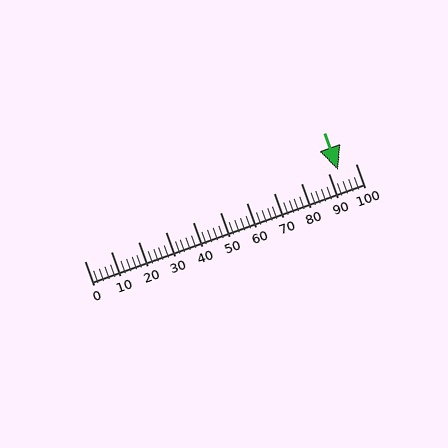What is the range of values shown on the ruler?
The ruler shows values from 0 to 100.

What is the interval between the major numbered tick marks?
The major tick marks are spaced 10 units apart.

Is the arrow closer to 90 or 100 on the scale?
The arrow is closer to 90.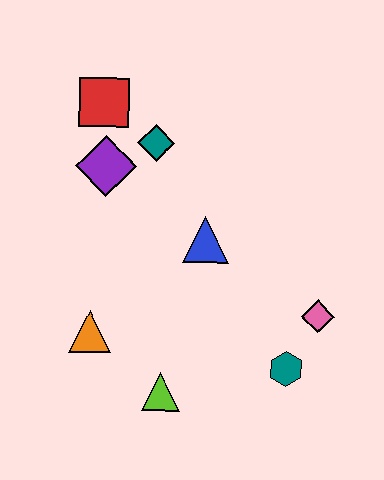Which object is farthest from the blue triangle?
The red square is farthest from the blue triangle.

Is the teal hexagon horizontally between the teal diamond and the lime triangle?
No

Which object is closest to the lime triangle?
The orange triangle is closest to the lime triangle.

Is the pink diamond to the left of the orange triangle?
No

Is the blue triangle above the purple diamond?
No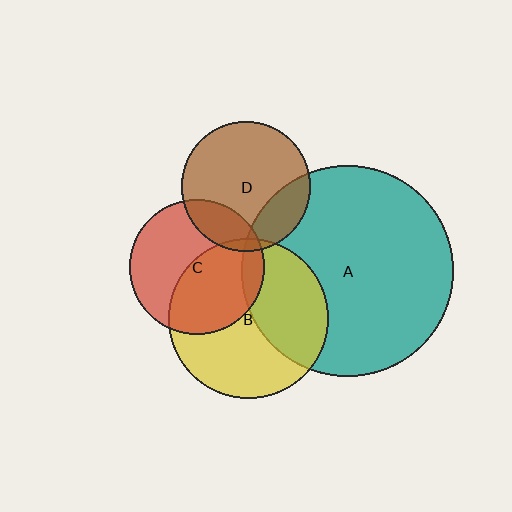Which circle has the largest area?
Circle A (teal).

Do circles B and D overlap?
Yes.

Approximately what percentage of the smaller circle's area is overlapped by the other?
Approximately 5%.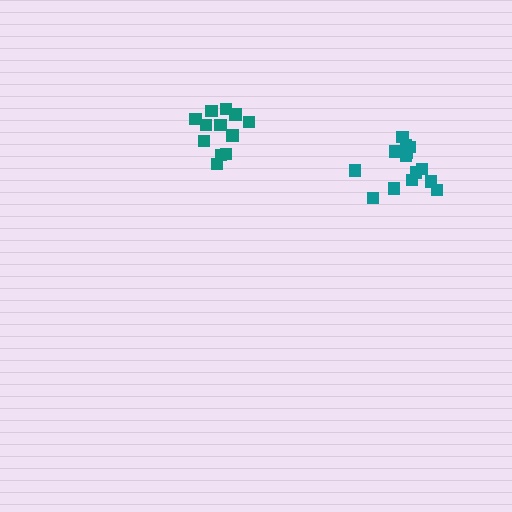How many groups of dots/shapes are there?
There are 2 groups.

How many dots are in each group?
Group 1: 12 dots, Group 2: 14 dots (26 total).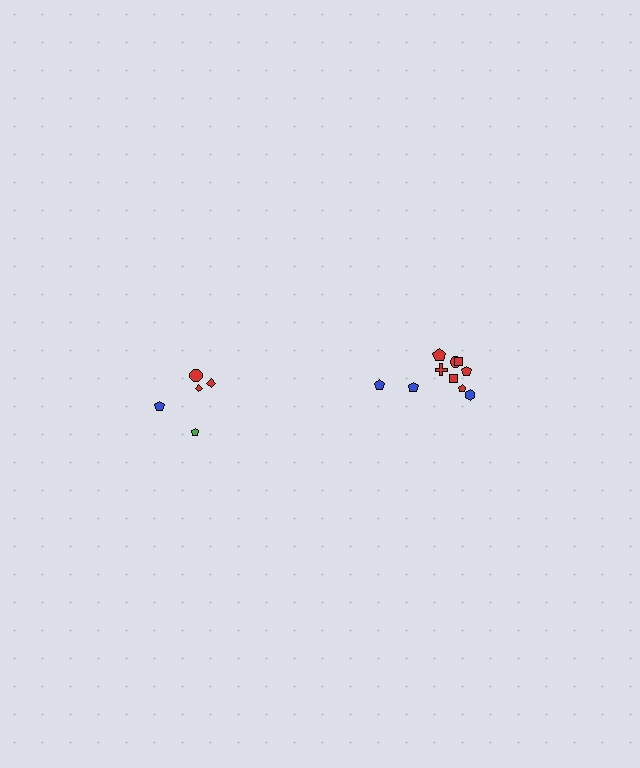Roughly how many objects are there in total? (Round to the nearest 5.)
Roughly 15 objects in total.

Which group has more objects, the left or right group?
The right group.